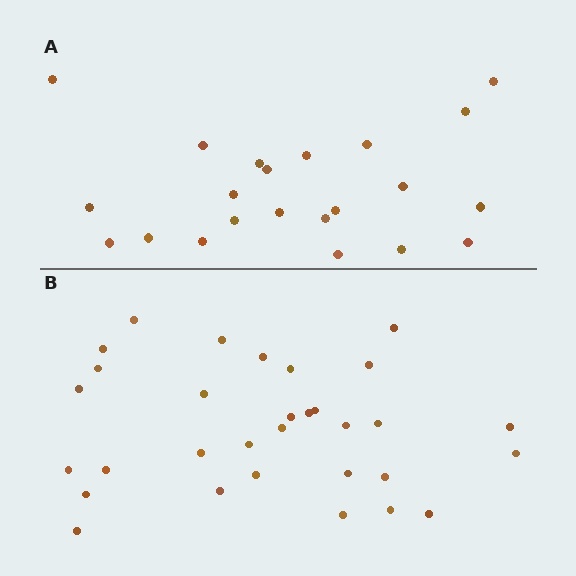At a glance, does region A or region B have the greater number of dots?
Region B (the bottom region) has more dots.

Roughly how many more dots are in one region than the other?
Region B has roughly 8 or so more dots than region A.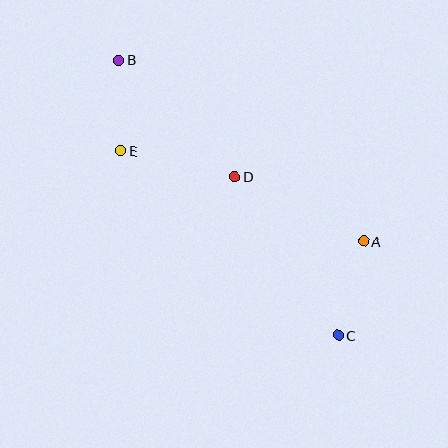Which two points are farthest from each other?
Points B and C are farthest from each other.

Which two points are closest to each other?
Points B and E are closest to each other.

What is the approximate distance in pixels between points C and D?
The distance between C and D is approximately 189 pixels.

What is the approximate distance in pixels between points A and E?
The distance between A and E is approximately 259 pixels.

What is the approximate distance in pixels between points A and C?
The distance between A and C is approximately 98 pixels.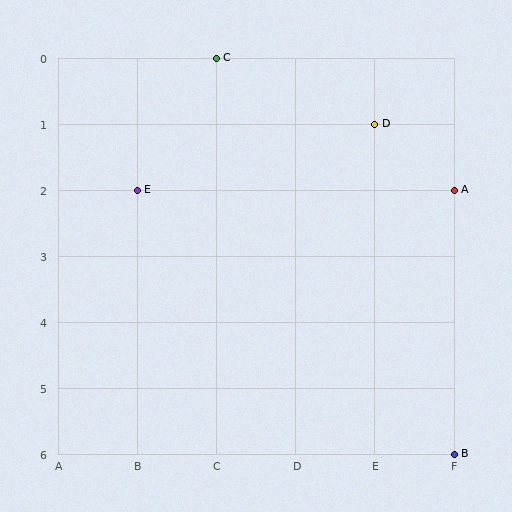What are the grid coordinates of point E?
Point E is at grid coordinates (B, 2).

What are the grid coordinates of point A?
Point A is at grid coordinates (F, 2).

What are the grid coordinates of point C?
Point C is at grid coordinates (C, 0).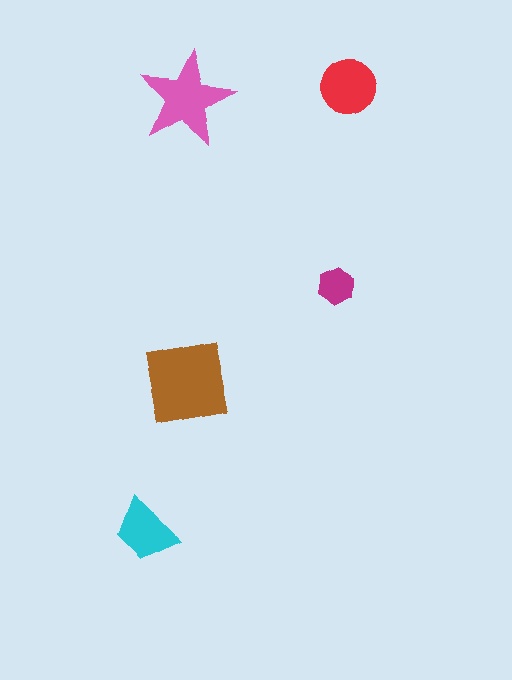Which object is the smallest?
The magenta hexagon.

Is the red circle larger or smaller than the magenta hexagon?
Larger.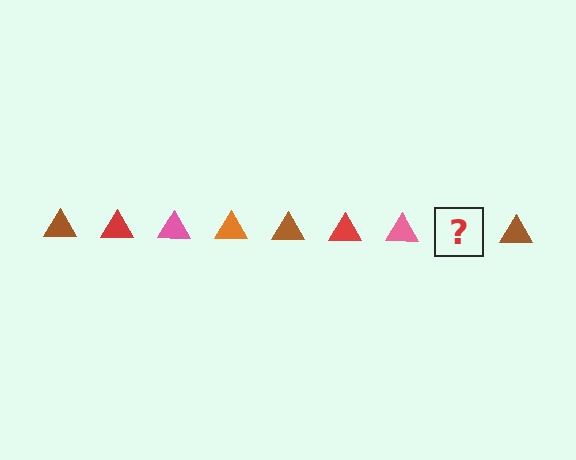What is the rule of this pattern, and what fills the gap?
The rule is that the pattern cycles through brown, red, pink, orange triangles. The gap should be filled with an orange triangle.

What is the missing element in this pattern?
The missing element is an orange triangle.